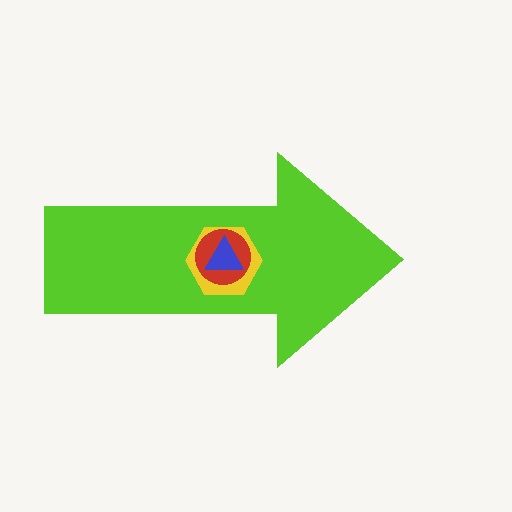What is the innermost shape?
The blue triangle.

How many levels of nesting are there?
4.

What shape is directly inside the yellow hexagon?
The red circle.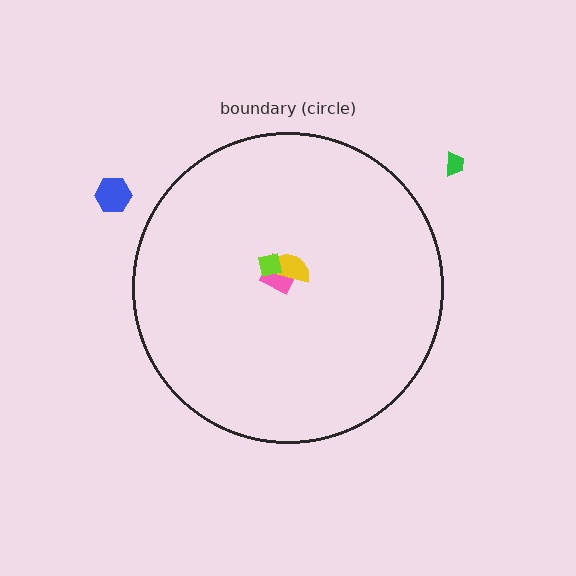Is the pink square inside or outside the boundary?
Inside.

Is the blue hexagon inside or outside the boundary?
Outside.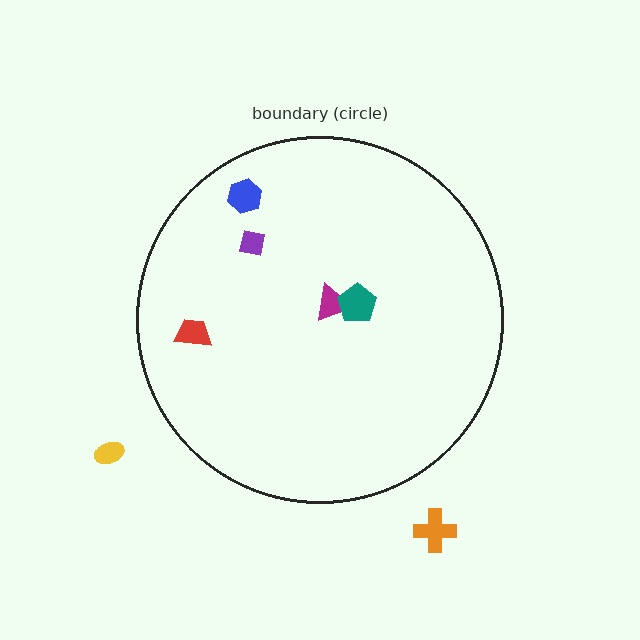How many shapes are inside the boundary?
5 inside, 2 outside.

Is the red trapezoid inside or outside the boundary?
Inside.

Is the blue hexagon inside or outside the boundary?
Inside.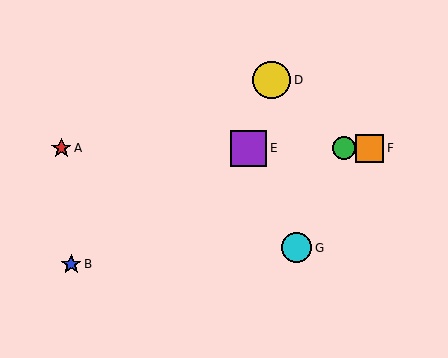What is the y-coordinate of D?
Object D is at y≈80.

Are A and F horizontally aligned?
Yes, both are at y≈148.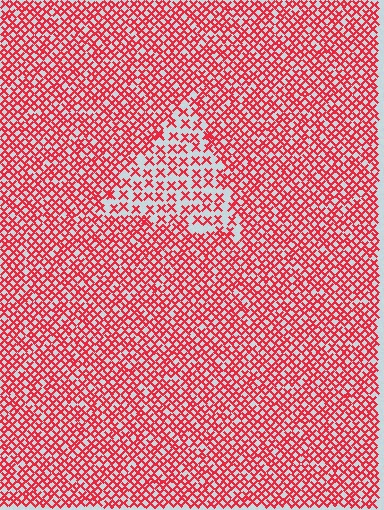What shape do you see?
I see a triangle.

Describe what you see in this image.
The image contains small red elements arranged at two different densities. A triangle-shaped region is visible where the elements are less densely packed than the surrounding area.